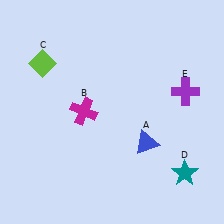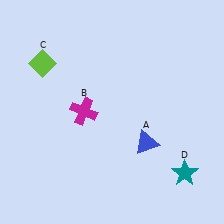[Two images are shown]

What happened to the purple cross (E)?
The purple cross (E) was removed in Image 2. It was in the top-right area of Image 1.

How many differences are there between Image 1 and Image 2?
There is 1 difference between the two images.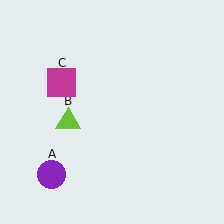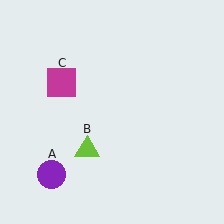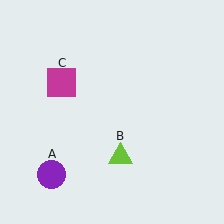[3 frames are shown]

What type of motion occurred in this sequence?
The lime triangle (object B) rotated counterclockwise around the center of the scene.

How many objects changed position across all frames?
1 object changed position: lime triangle (object B).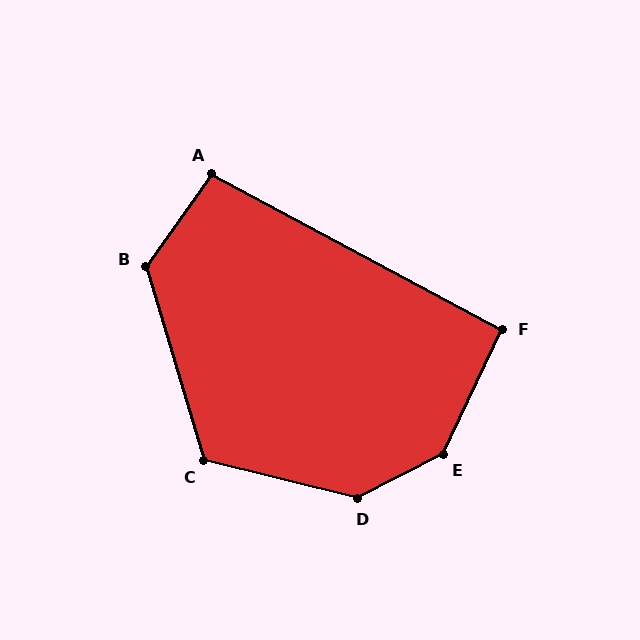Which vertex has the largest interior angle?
E, at approximately 142 degrees.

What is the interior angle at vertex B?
Approximately 128 degrees (obtuse).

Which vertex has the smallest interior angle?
F, at approximately 93 degrees.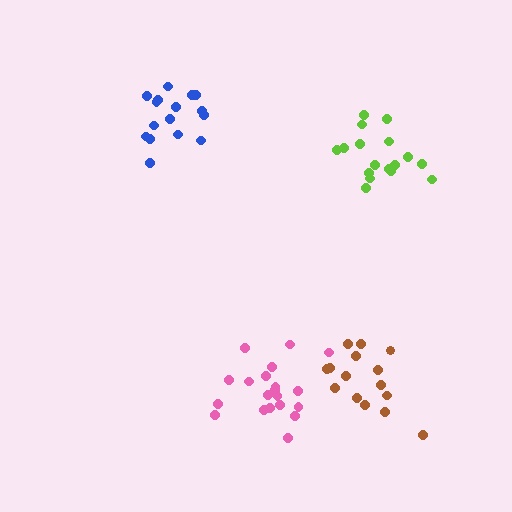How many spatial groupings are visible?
There are 4 spatial groupings.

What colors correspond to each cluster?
The clusters are colored: lime, brown, blue, pink.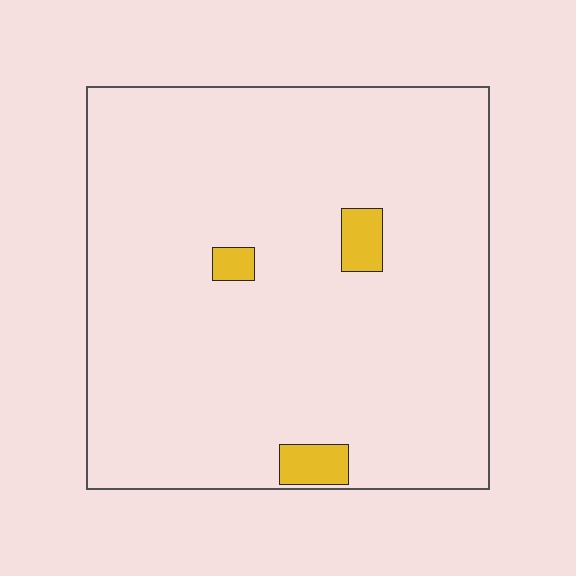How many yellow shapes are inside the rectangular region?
3.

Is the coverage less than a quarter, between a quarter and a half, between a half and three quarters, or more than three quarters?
Less than a quarter.